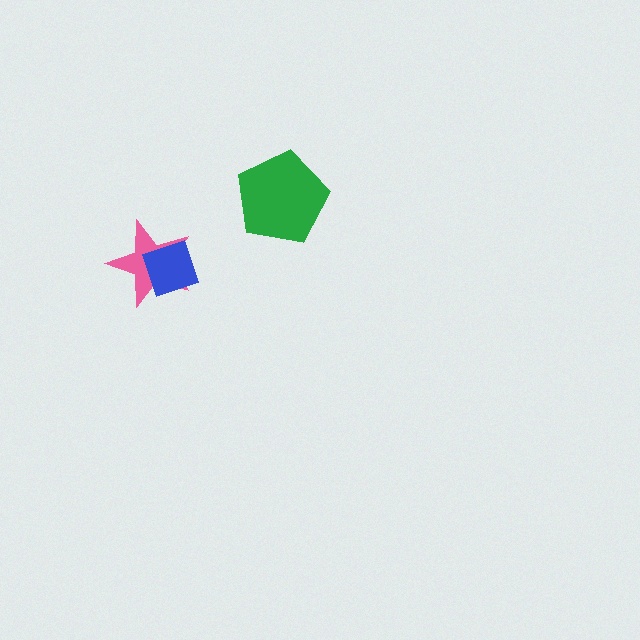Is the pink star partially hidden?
Yes, it is partially covered by another shape.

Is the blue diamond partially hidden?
No, no other shape covers it.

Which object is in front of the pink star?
The blue diamond is in front of the pink star.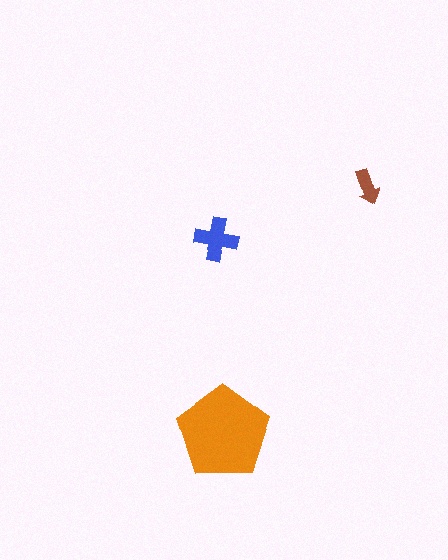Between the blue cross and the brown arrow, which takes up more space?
The blue cross.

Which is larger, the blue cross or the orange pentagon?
The orange pentagon.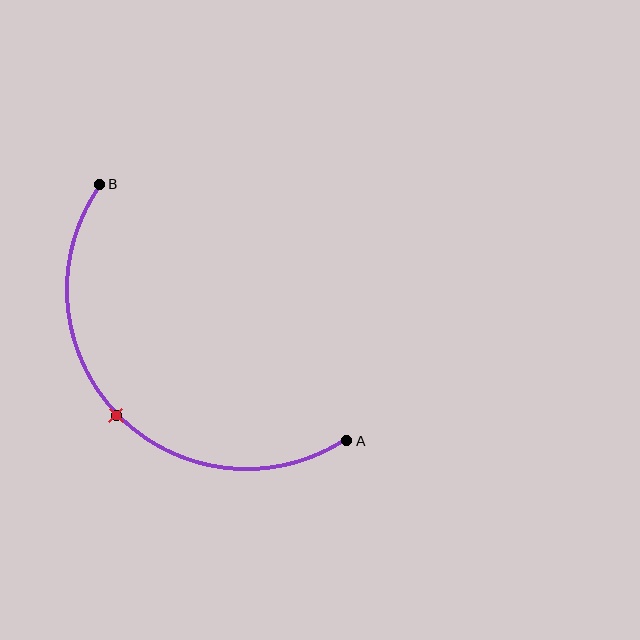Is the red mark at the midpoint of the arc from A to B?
Yes. The red mark lies on the arc at equal arc-length from both A and B — it is the arc midpoint.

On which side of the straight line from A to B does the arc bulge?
The arc bulges below and to the left of the straight line connecting A and B.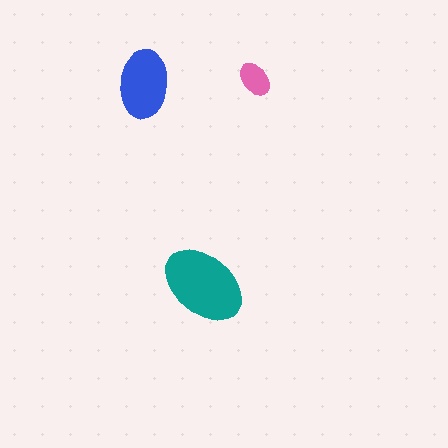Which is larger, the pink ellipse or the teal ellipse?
The teal one.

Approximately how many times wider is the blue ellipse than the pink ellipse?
About 2 times wider.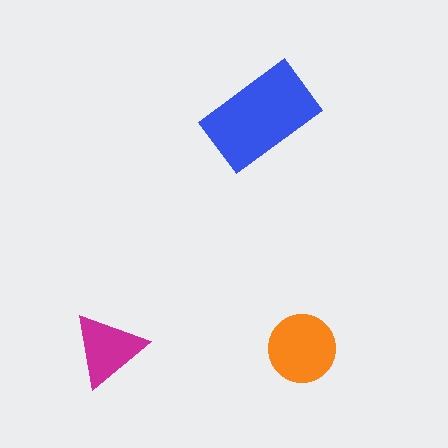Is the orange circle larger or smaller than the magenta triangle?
Larger.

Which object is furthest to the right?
The orange circle is rightmost.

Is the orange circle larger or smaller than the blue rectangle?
Smaller.